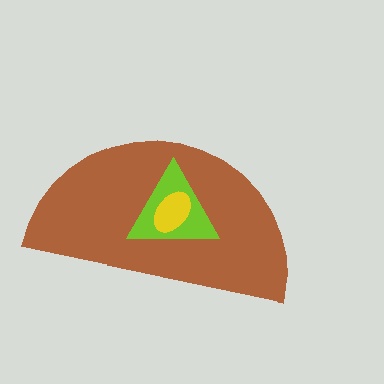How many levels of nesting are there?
3.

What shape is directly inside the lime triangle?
The yellow ellipse.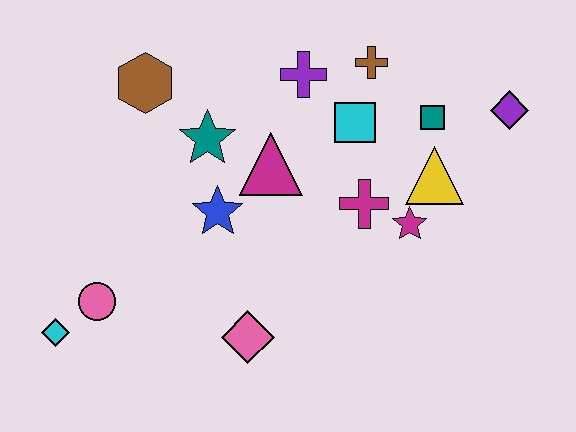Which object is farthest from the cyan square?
The cyan diamond is farthest from the cyan square.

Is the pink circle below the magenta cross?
Yes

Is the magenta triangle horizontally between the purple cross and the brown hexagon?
Yes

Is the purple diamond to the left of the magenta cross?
No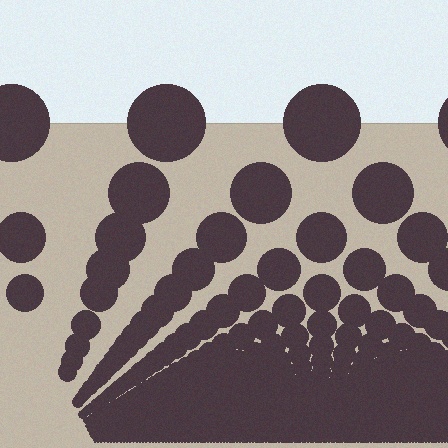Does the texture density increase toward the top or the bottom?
Density increases toward the bottom.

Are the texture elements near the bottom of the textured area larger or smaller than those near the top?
Smaller. The gradient is inverted — elements near the bottom are smaller and denser.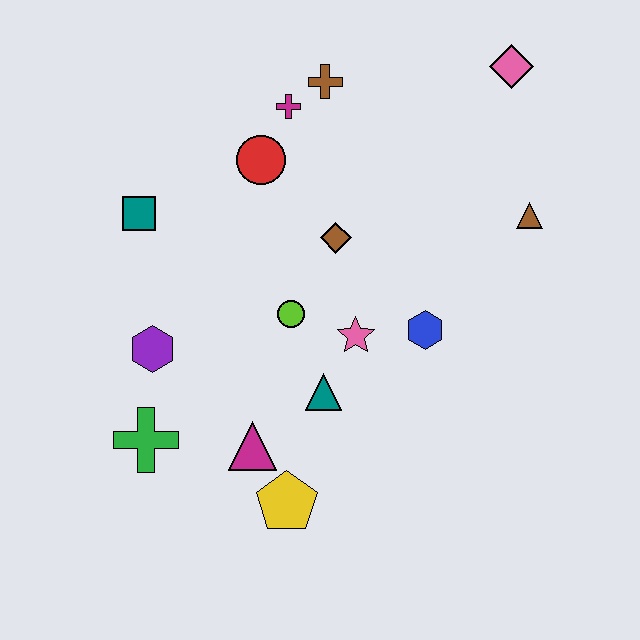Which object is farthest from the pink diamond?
The green cross is farthest from the pink diamond.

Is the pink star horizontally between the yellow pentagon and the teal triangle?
No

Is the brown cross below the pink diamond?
Yes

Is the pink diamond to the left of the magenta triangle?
No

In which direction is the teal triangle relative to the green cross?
The teal triangle is to the right of the green cross.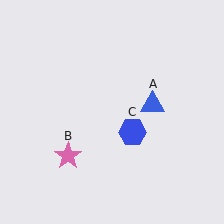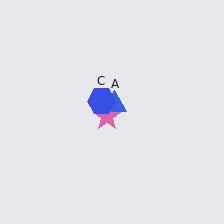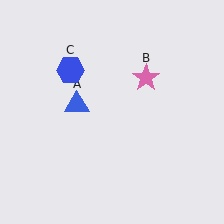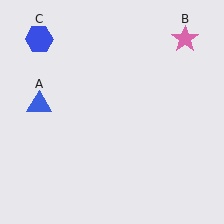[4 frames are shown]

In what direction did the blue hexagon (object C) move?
The blue hexagon (object C) moved up and to the left.